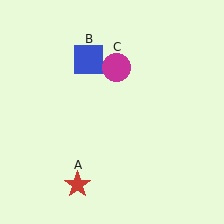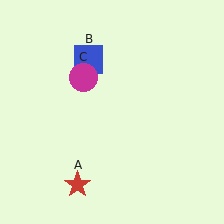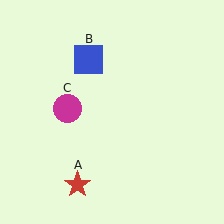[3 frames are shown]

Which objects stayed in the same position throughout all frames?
Red star (object A) and blue square (object B) remained stationary.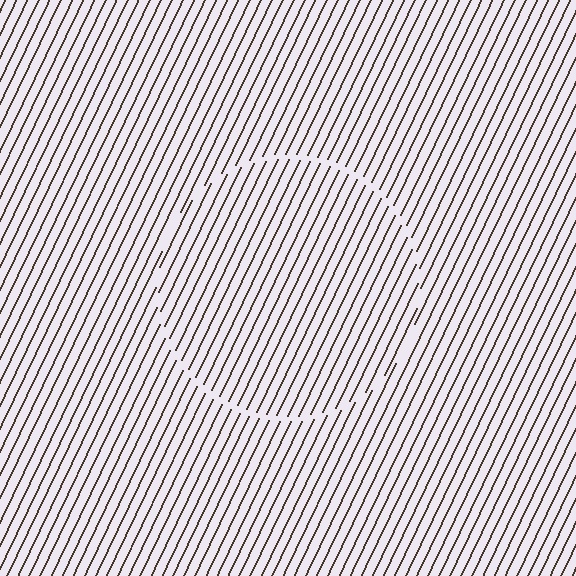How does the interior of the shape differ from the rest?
The interior of the shape contains the same grating, shifted by half a period — the contour is defined by the phase discontinuity where line-ends from the inner and outer gratings abut.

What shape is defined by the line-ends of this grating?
An illusory circle. The interior of the shape contains the same grating, shifted by half a period — the contour is defined by the phase discontinuity where line-ends from the inner and outer gratings abut.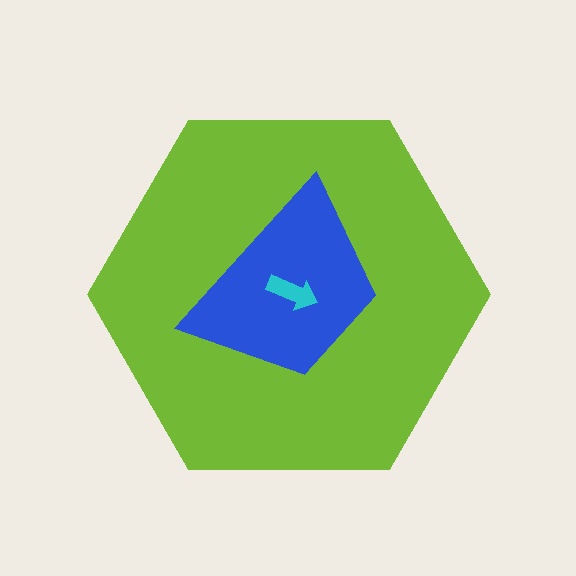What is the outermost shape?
The lime hexagon.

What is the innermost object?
The cyan arrow.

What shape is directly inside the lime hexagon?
The blue trapezoid.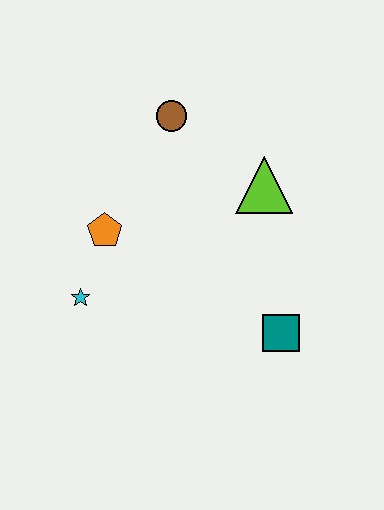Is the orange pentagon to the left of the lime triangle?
Yes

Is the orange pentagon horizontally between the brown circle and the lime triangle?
No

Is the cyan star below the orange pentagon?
Yes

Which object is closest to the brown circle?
The lime triangle is closest to the brown circle.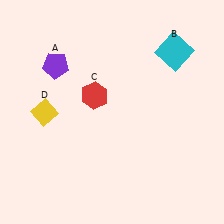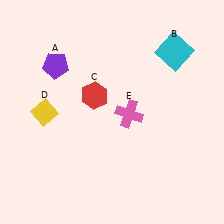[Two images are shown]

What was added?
A pink cross (E) was added in Image 2.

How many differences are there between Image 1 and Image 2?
There is 1 difference between the two images.